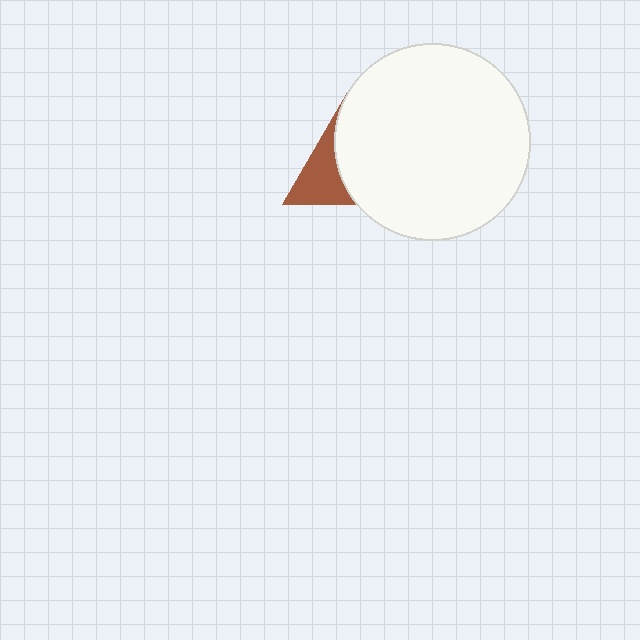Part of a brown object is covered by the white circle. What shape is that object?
It is a triangle.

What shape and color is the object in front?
The object in front is a white circle.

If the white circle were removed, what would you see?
You would see the complete brown triangle.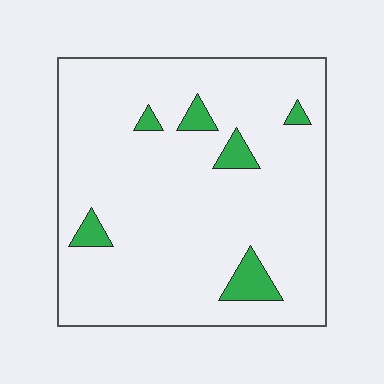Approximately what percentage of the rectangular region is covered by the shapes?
Approximately 10%.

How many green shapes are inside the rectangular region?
6.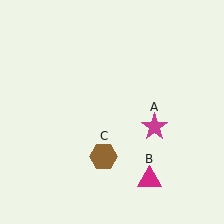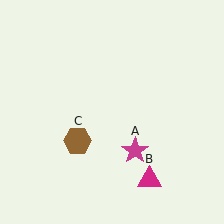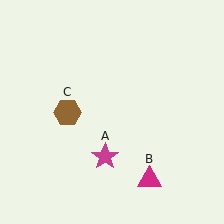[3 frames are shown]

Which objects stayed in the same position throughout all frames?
Magenta triangle (object B) remained stationary.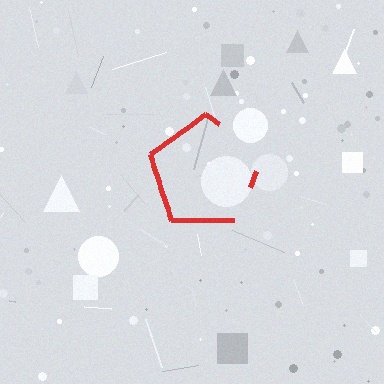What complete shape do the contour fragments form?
The contour fragments form a pentagon.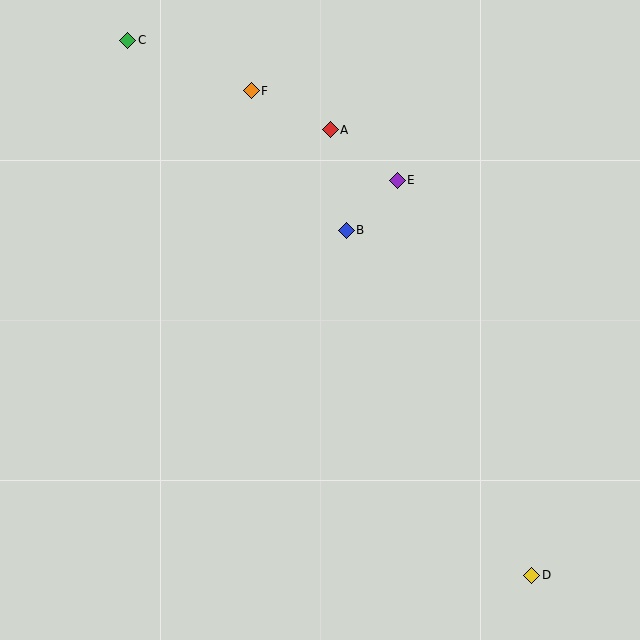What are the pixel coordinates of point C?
Point C is at (128, 40).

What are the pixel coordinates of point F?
Point F is at (251, 91).